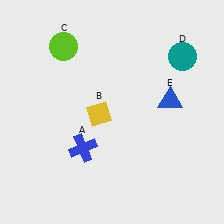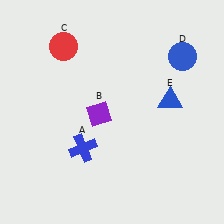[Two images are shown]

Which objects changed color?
B changed from yellow to purple. C changed from lime to red. D changed from teal to blue.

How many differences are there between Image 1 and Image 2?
There are 3 differences between the two images.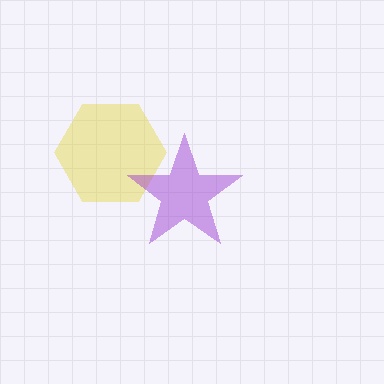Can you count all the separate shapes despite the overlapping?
Yes, there are 2 separate shapes.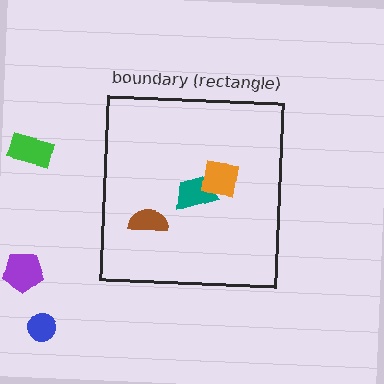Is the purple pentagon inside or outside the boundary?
Outside.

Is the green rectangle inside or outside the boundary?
Outside.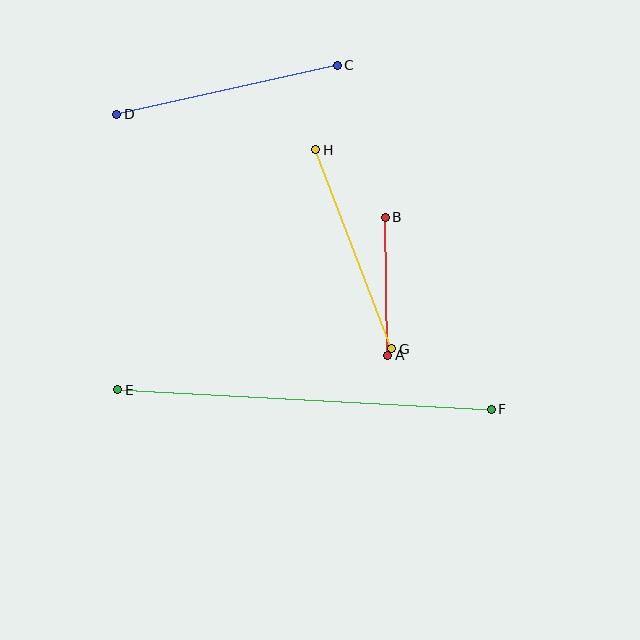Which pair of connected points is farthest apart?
Points E and F are farthest apart.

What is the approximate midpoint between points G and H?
The midpoint is at approximately (354, 249) pixels.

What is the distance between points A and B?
The distance is approximately 138 pixels.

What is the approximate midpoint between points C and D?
The midpoint is at approximately (227, 90) pixels.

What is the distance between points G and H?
The distance is approximately 213 pixels.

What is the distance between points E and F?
The distance is approximately 374 pixels.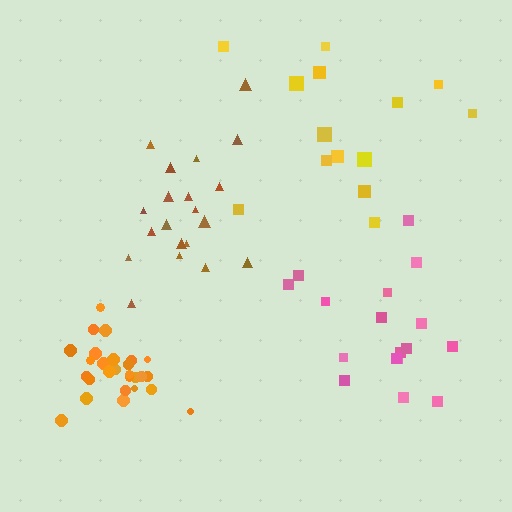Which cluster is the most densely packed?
Orange.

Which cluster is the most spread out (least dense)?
Yellow.